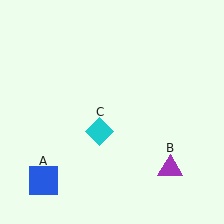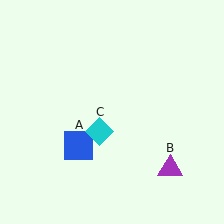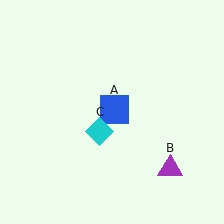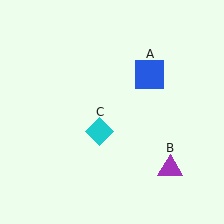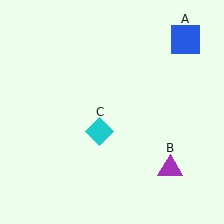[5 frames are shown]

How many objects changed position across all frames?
1 object changed position: blue square (object A).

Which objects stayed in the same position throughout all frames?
Purple triangle (object B) and cyan diamond (object C) remained stationary.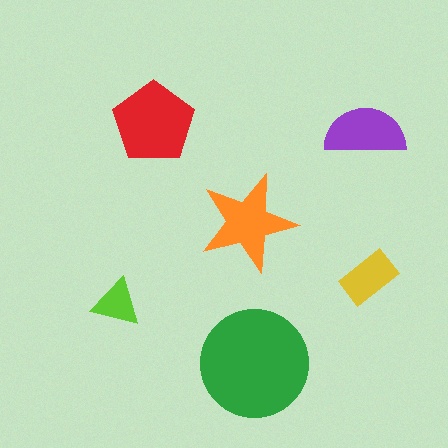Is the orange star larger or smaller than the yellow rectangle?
Larger.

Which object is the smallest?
The lime triangle.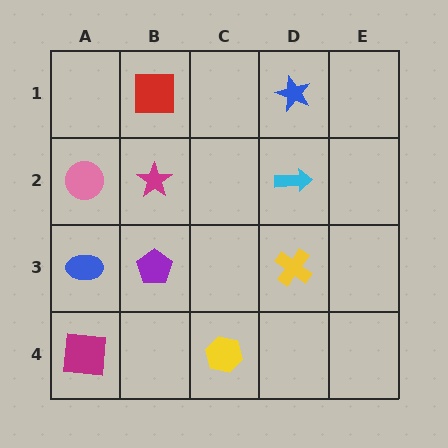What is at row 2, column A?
A pink circle.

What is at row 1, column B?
A red square.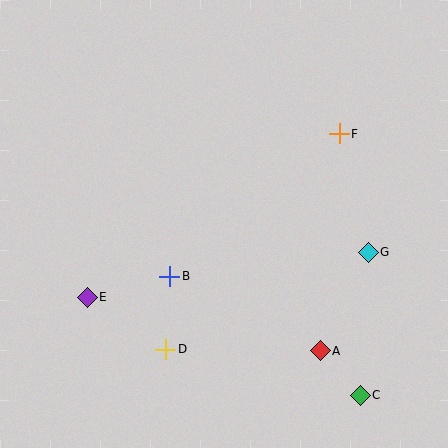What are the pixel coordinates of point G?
Point G is at (368, 252).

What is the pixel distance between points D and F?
The distance between D and F is 277 pixels.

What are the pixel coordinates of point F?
Point F is at (339, 134).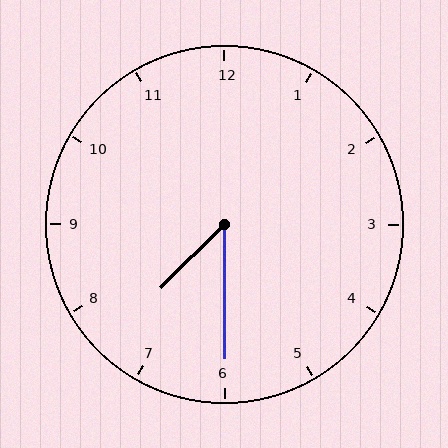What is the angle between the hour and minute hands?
Approximately 45 degrees.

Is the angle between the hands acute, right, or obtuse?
It is acute.